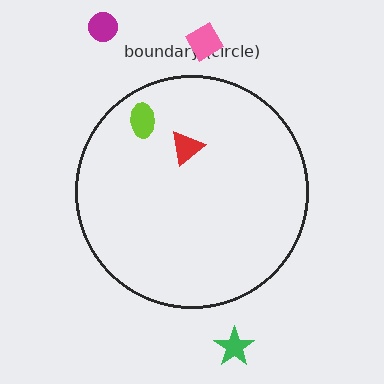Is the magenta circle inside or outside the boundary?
Outside.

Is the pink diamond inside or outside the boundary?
Outside.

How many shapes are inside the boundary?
2 inside, 3 outside.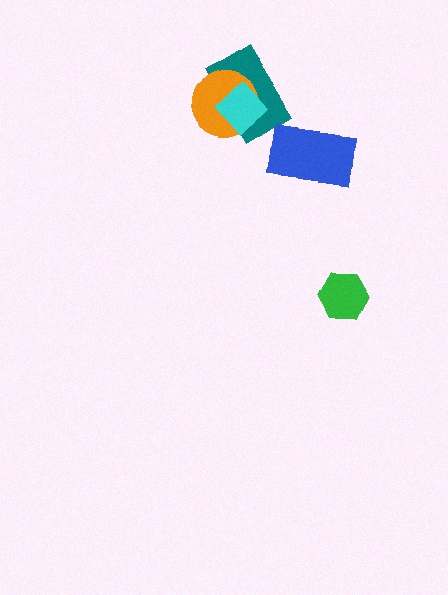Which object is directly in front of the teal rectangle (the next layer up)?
The orange circle is directly in front of the teal rectangle.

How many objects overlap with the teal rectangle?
2 objects overlap with the teal rectangle.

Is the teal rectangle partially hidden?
Yes, it is partially covered by another shape.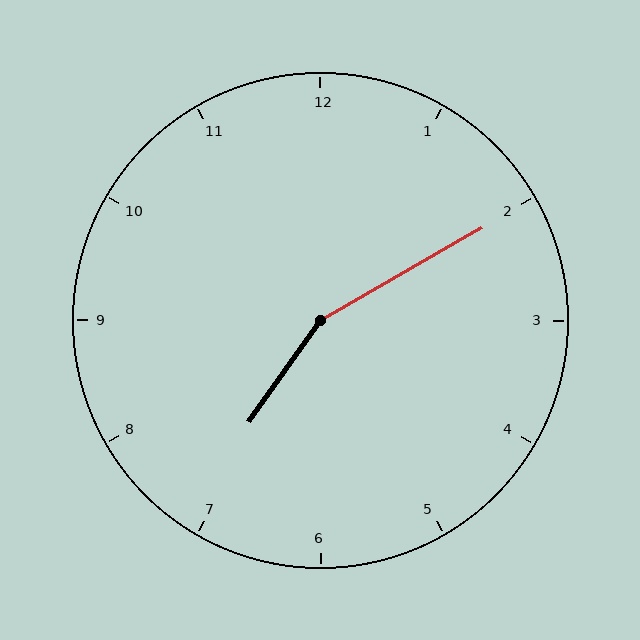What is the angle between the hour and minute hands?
Approximately 155 degrees.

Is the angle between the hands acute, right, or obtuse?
It is obtuse.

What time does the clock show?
7:10.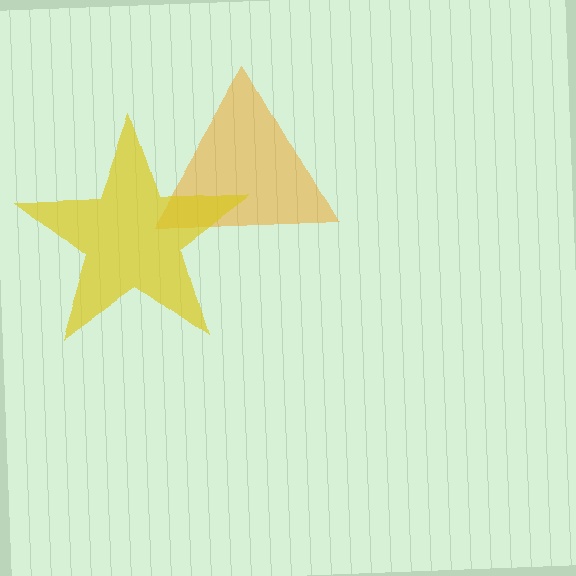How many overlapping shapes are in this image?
There are 2 overlapping shapes in the image.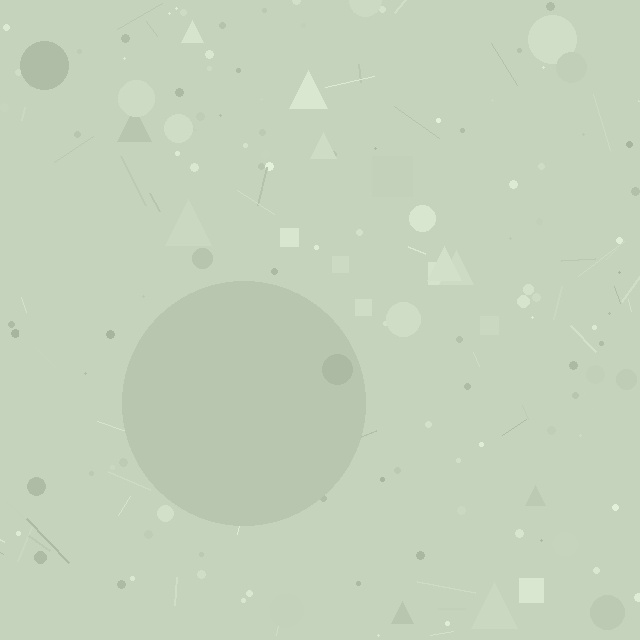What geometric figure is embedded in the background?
A circle is embedded in the background.